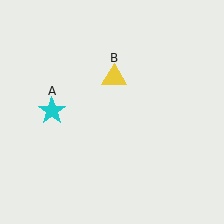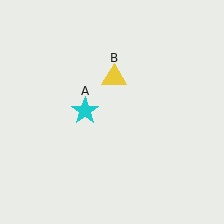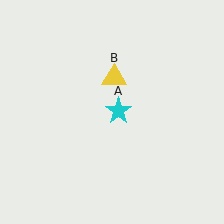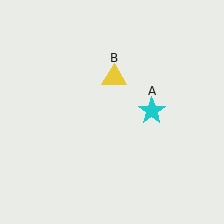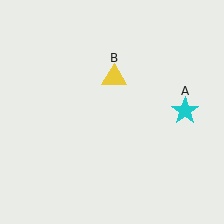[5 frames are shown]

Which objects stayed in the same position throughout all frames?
Yellow triangle (object B) remained stationary.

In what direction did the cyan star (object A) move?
The cyan star (object A) moved right.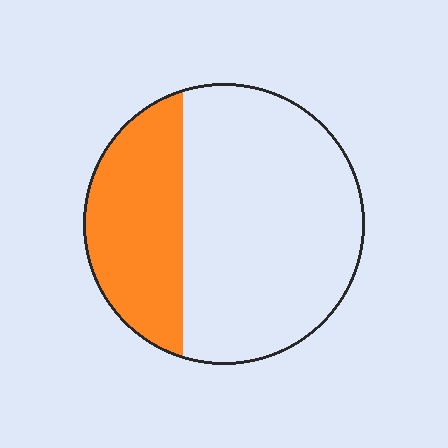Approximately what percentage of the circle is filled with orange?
Approximately 30%.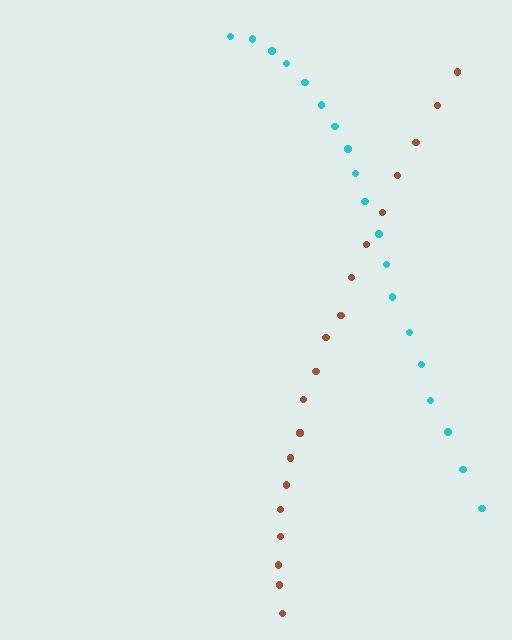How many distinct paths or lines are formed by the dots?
There are 2 distinct paths.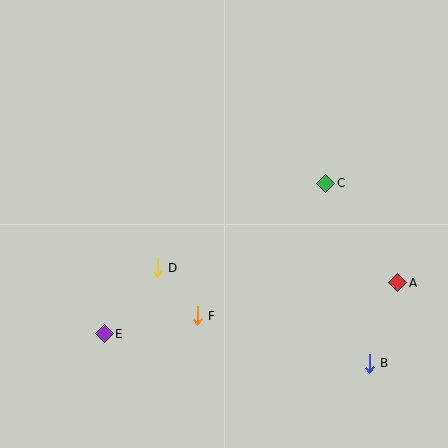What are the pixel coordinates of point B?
Point B is at (369, 363).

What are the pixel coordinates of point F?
Point F is at (197, 316).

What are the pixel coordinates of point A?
Point A is at (398, 283).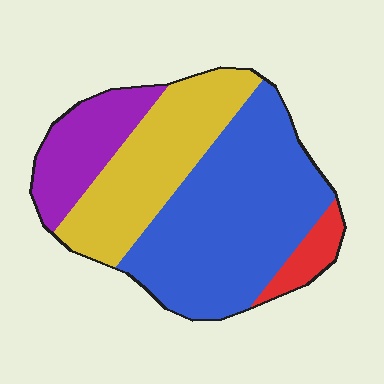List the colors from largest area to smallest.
From largest to smallest: blue, yellow, purple, red.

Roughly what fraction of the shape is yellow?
Yellow takes up about one quarter (1/4) of the shape.